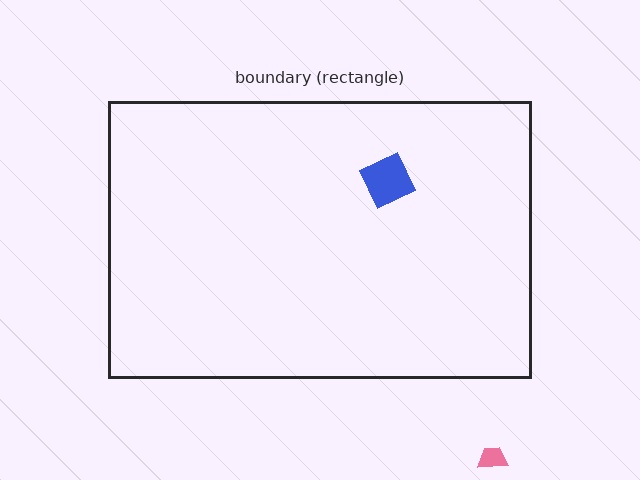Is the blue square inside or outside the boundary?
Inside.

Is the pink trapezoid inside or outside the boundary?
Outside.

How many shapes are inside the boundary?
1 inside, 1 outside.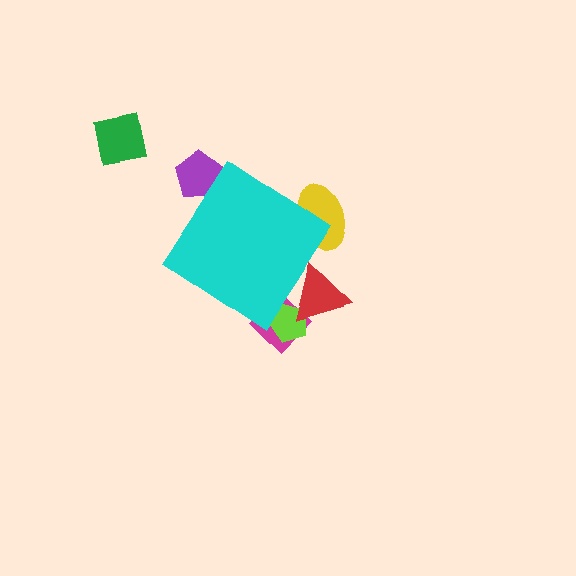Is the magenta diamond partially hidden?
Yes, the magenta diamond is partially hidden behind the cyan diamond.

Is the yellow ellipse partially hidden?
Yes, the yellow ellipse is partially hidden behind the cyan diamond.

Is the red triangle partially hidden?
Yes, the red triangle is partially hidden behind the cyan diamond.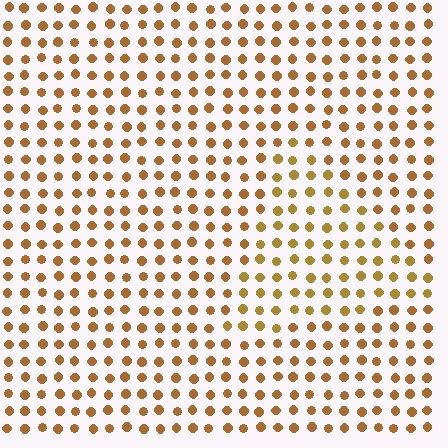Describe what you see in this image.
The image is filled with small brown elements in a uniform arrangement. A triangle-shaped region is visible where the elements are tinted to a slightly different hue, forming a subtle color boundary.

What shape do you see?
I see a triangle.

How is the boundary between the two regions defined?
The boundary is defined purely by a slight shift in hue (about 16 degrees). Spacing, size, and orientation are identical on both sides.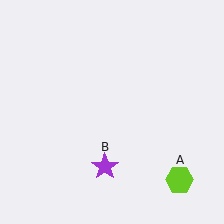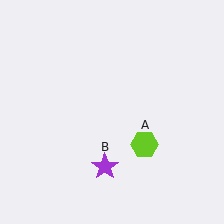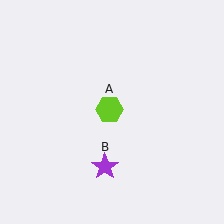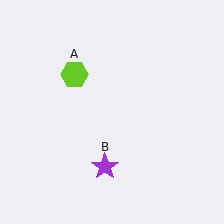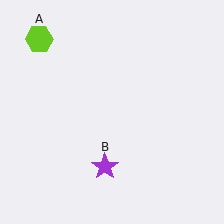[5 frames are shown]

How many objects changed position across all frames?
1 object changed position: lime hexagon (object A).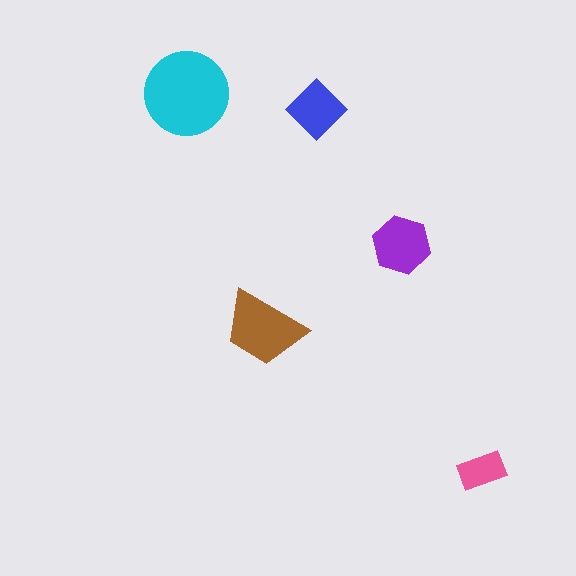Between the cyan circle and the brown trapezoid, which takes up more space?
The cyan circle.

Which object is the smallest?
The pink rectangle.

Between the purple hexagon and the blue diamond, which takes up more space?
The purple hexagon.